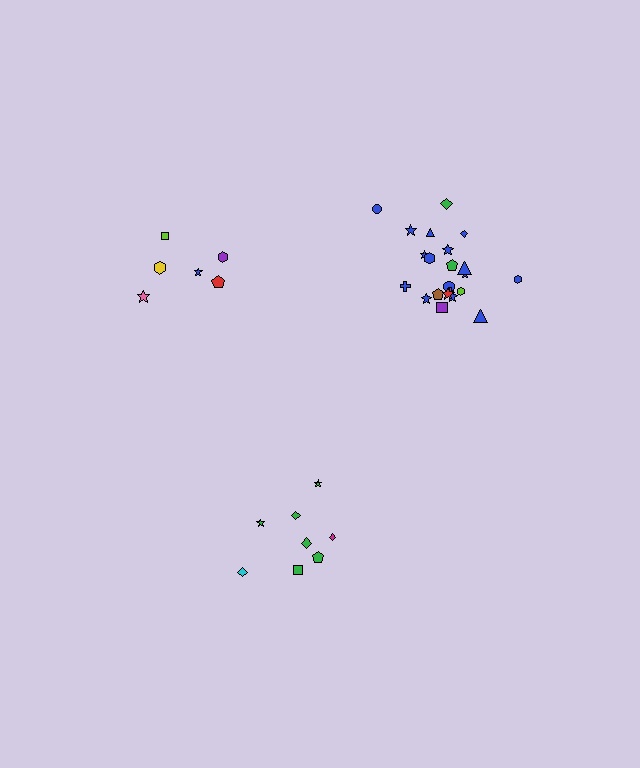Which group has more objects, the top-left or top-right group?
The top-right group.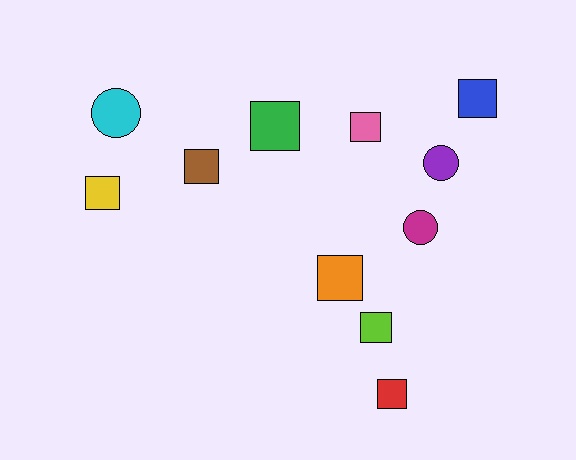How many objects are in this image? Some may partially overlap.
There are 11 objects.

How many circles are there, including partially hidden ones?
There are 3 circles.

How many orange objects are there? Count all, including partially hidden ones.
There is 1 orange object.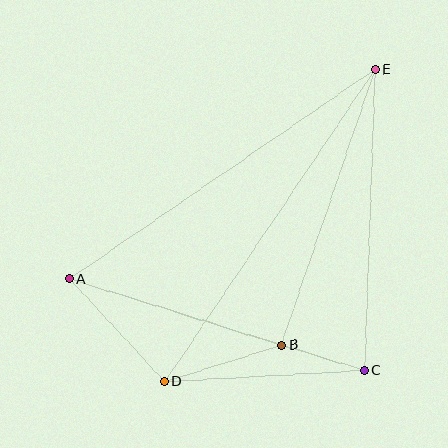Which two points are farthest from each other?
Points D and E are farthest from each other.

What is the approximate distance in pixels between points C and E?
The distance between C and E is approximately 301 pixels.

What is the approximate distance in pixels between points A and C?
The distance between A and C is approximately 309 pixels.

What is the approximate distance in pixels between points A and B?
The distance between A and B is approximately 222 pixels.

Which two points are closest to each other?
Points B and C are closest to each other.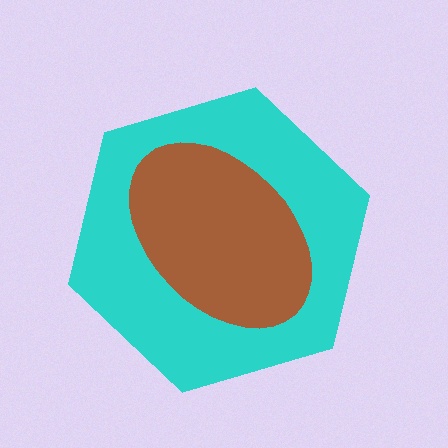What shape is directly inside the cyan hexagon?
The brown ellipse.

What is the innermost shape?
The brown ellipse.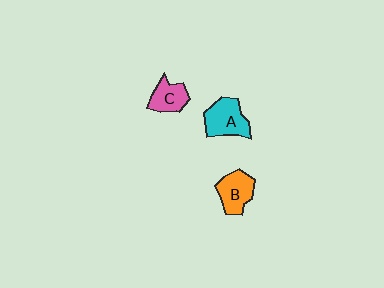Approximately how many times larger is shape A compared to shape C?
Approximately 1.4 times.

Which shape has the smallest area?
Shape C (pink).